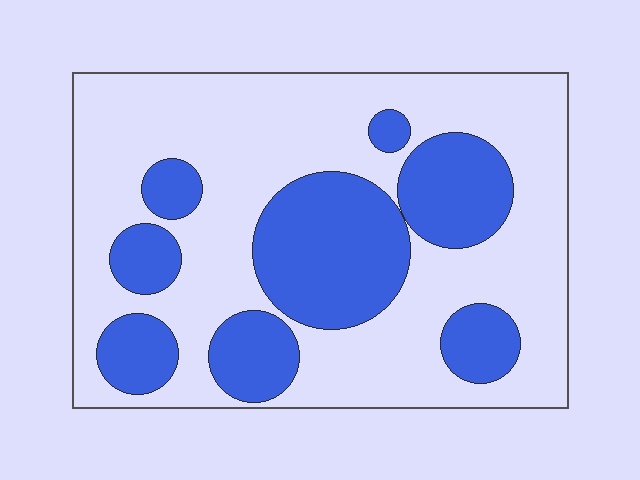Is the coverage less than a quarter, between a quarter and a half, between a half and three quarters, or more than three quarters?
Between a quarter and a half.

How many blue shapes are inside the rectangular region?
8.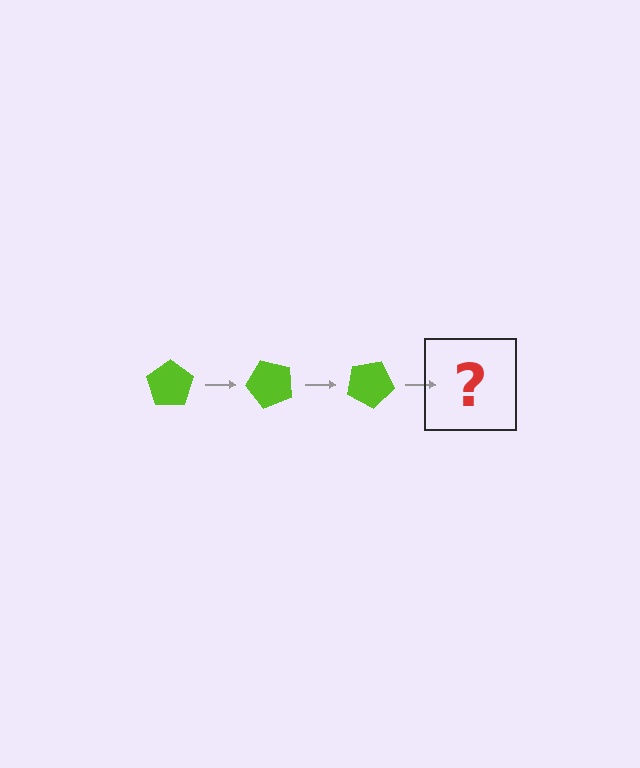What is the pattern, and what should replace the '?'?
The pattern is that the pentagon rotates 50 degrees each step. The '?' should be a lime pentagon rotated 150 degrees.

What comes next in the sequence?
The next element should be a lime pentagon rotated 150 degrees.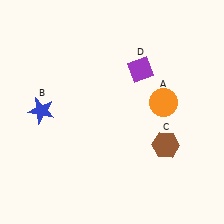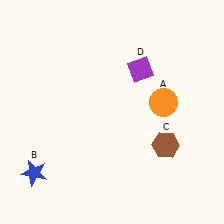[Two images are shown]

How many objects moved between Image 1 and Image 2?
1 object moved between the two images.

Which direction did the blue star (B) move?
The blue star (B) moved down.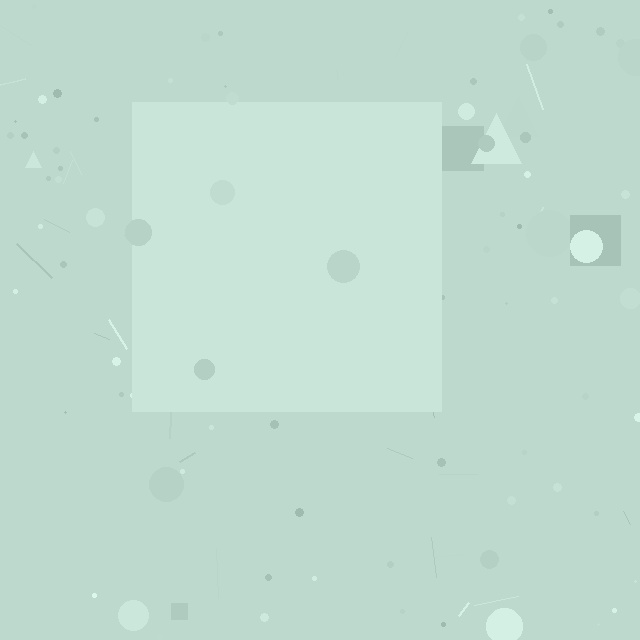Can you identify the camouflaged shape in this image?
The camouflaged shape is a square.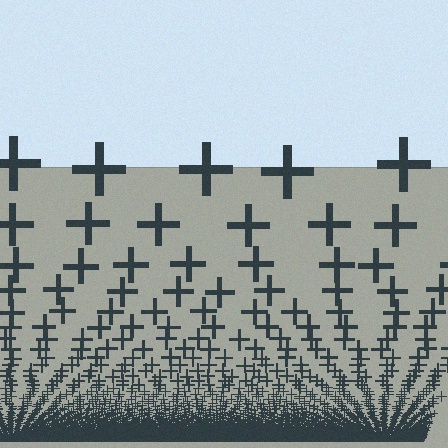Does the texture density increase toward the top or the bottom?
Density increases toward the bottom.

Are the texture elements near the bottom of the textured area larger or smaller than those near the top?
Smaller. The gradient is inverted — elements near the bottom are smaller and denser.